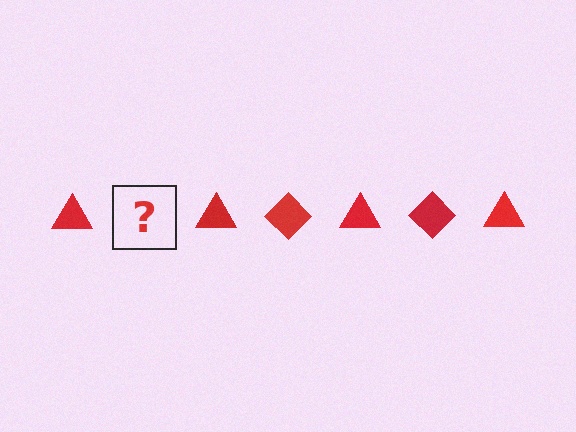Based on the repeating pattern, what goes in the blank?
The blank should be a red diamond.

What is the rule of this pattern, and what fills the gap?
The rule is that the pattern cycles through triangle, diamond shapes in red. The gap should be filled with a red diamond.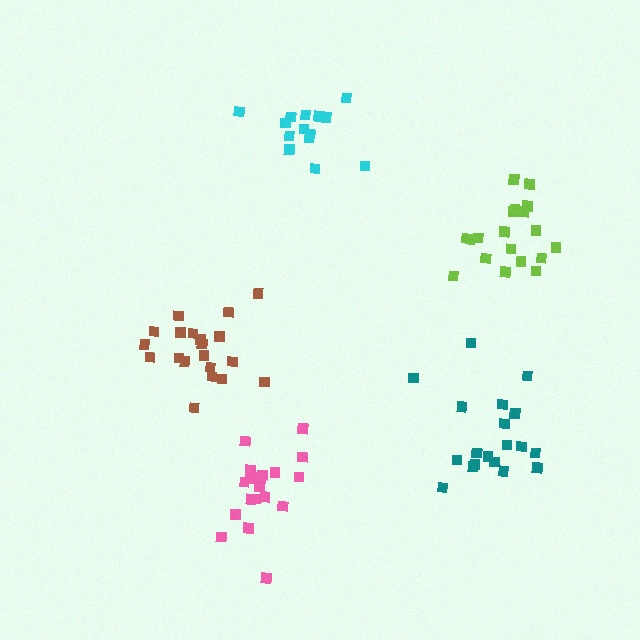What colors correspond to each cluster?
The clusters are colored: lime, teal, cyan, brown, pink.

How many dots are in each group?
Group 1: 19 dots, Group 2: 19 dots, Group 3: 14 dots, Group 4: 20 dots, Group 5: 20 dots (92 total).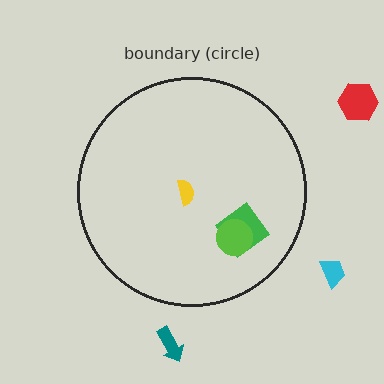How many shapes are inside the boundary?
3 inside, 3 outside.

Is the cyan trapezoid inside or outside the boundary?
Outside.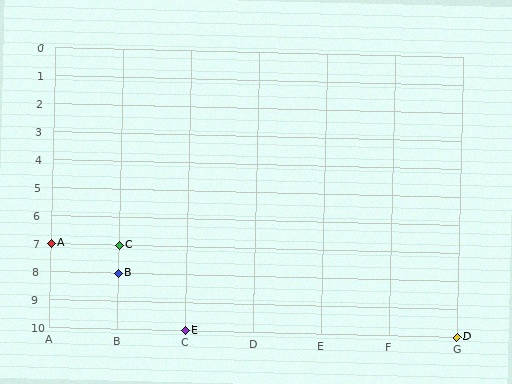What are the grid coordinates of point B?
Point B is at grid coordinates (B, 8).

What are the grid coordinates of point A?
Point A is at grid coordinates (A, 7).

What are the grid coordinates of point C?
Point C is at grid coordinates (B, 7).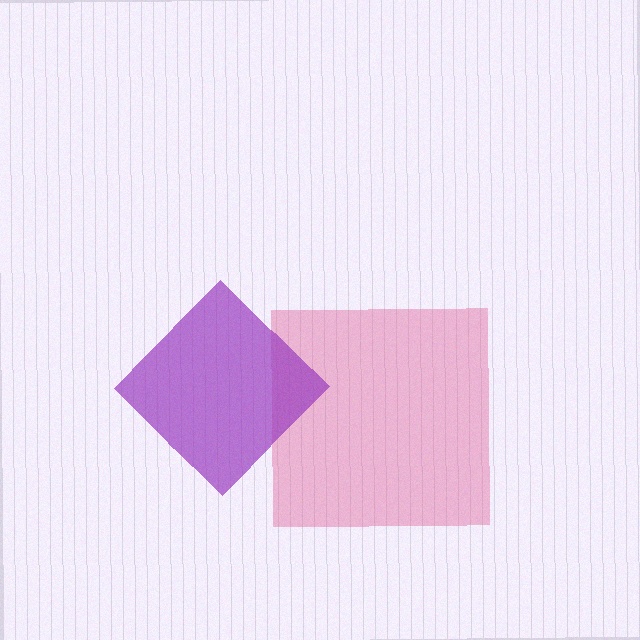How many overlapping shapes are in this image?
There are 2 overlapping shapes in the image.